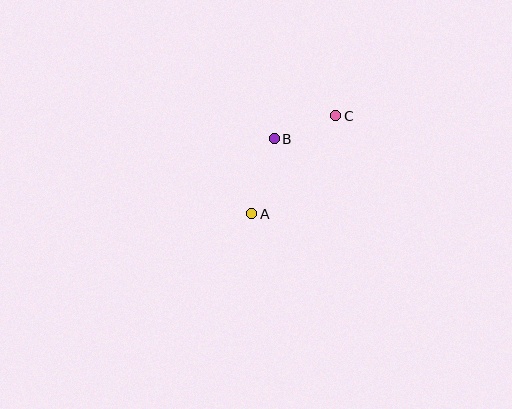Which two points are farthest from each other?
Points A and C are farthest from each other.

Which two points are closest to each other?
Points B and C are closest to each other.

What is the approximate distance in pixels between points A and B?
The distance between A and B is approximately 78 pixels.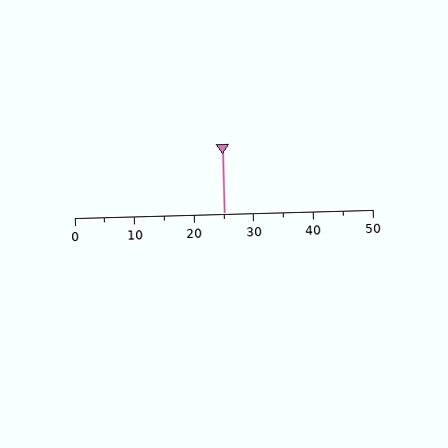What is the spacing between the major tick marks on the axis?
The major ticks are spaced 10 apart.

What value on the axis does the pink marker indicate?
The marker indicates approximately 25.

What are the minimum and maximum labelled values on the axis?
The axis runs from 0 to 50.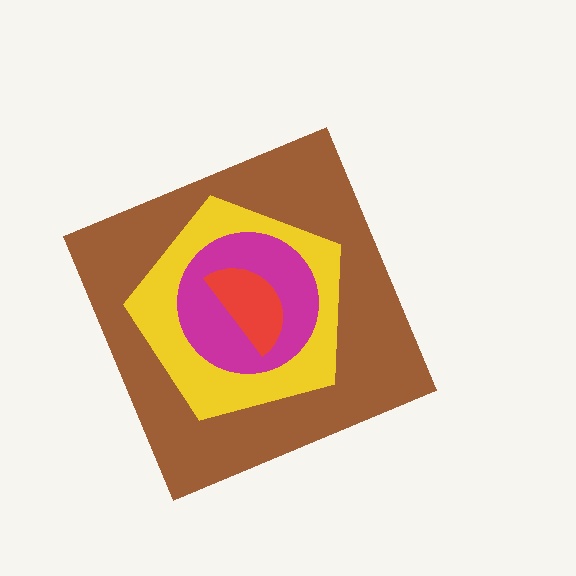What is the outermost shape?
The brown diamond.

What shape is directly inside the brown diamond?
The yellow pentagon.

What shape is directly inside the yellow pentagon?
The magenta circle.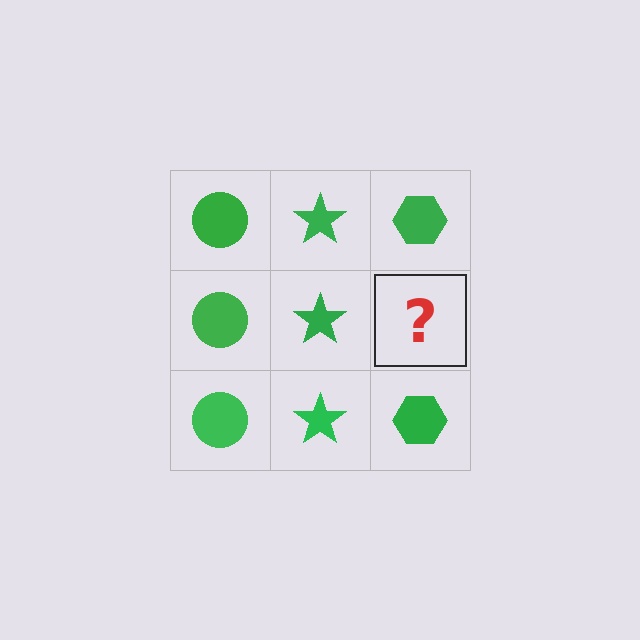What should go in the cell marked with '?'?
The missing cell should contain a green hexagon.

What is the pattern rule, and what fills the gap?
The rule is that each column has a consistent shape. The gap should be filled with a green hexagon.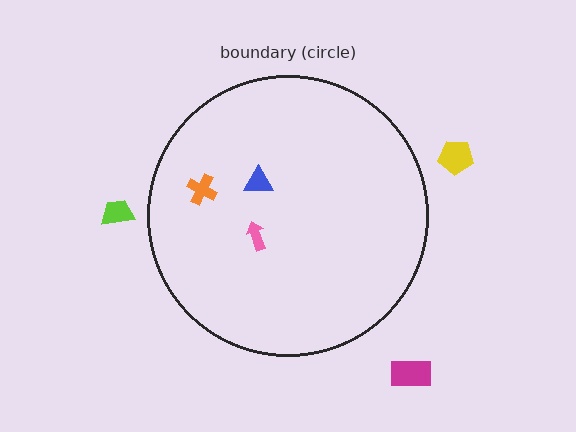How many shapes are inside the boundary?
3 inside, 3 outside.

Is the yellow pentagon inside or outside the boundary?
Outside.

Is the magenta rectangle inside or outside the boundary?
Outside.